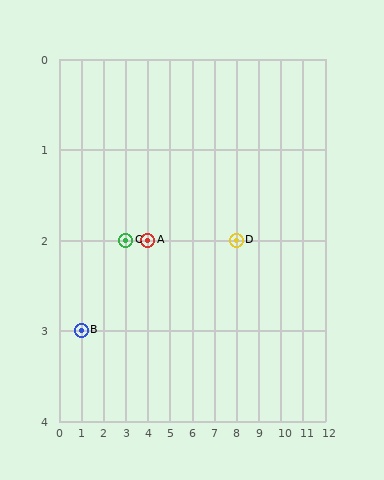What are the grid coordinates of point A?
Point A is at grid coordinates (4, 2).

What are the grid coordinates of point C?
Point C is at grid coordinates (3, 2).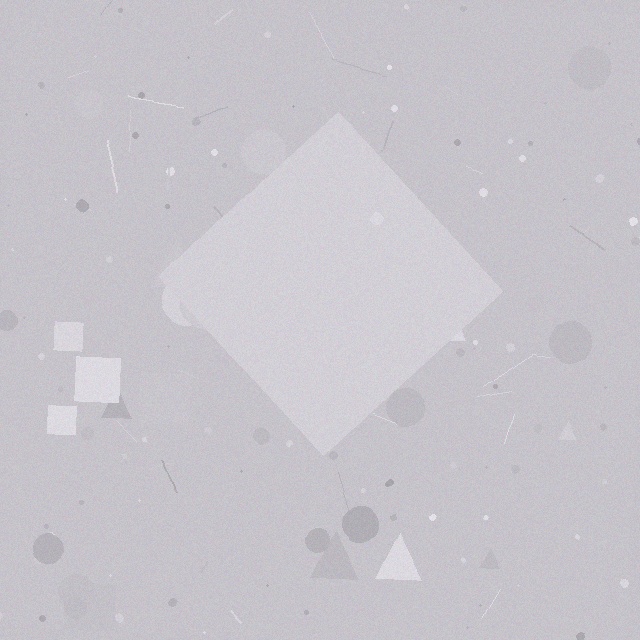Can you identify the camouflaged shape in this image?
The camouflaged shape is a diamond.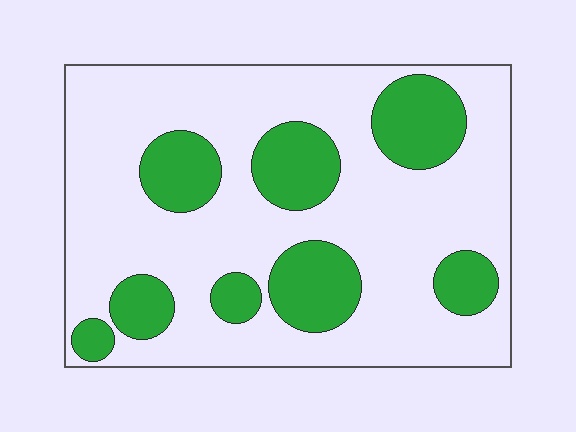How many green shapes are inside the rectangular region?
8.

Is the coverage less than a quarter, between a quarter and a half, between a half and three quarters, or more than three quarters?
Between a quarter and a half.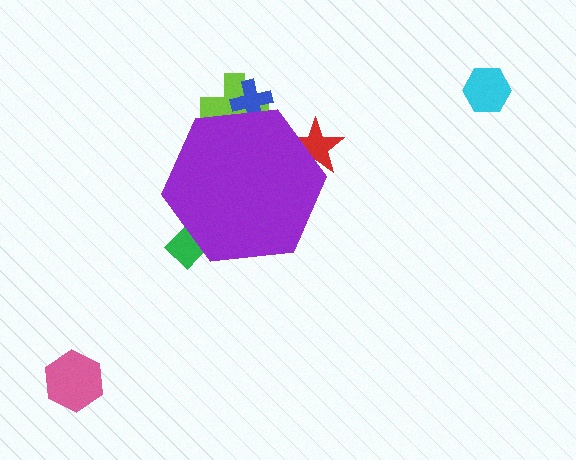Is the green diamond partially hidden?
Yes, the green diamond is partially hidden behind the purple hexagon.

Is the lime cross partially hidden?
Yes, the lime cross is partially hidden behind the purple hexagon.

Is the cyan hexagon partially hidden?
No, the cyan hexagon is fully visible.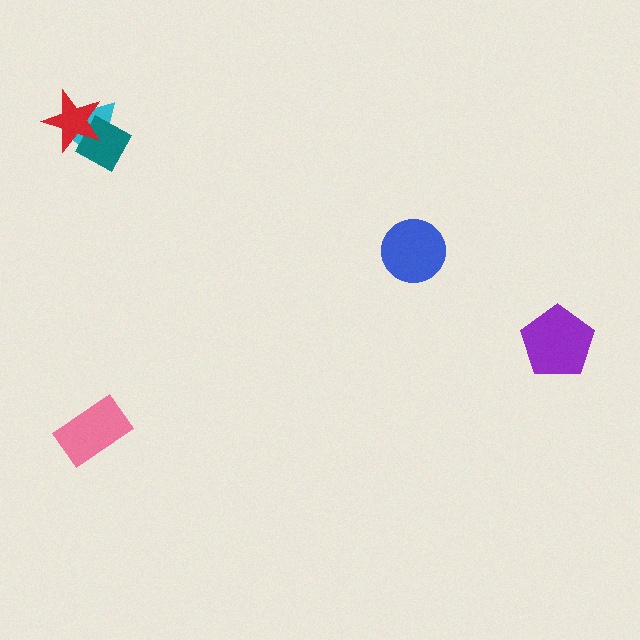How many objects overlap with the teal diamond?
2 objects overlap with the teal diamond.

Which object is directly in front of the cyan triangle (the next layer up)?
The teal diamond is directly in front of the cyan triangle.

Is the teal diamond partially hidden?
Yes, it is partially covered by another shape.